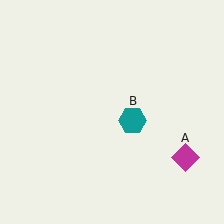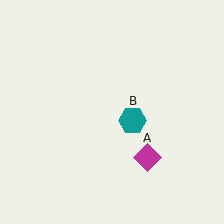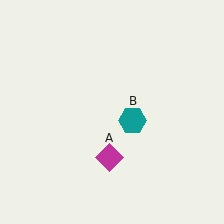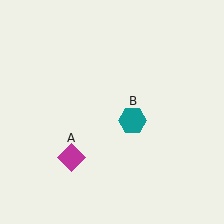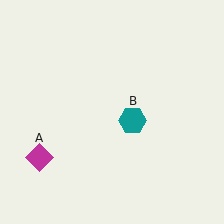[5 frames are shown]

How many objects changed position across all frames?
1 object changed position: magenta diamond (object A).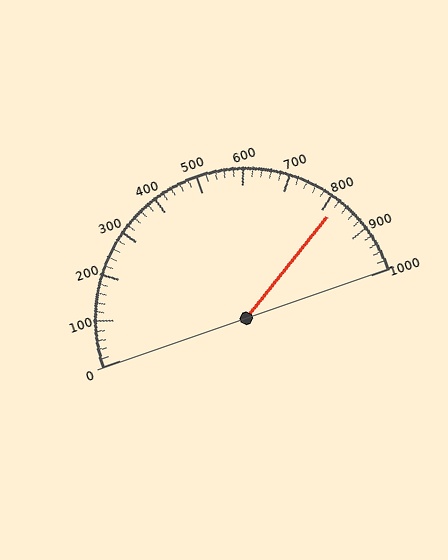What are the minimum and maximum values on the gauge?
The gauge ranges from 0 to 1000.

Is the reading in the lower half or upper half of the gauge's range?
The reading is in the upper half of the range (0 to 1000).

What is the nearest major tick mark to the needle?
The nearest major tick mark is 800.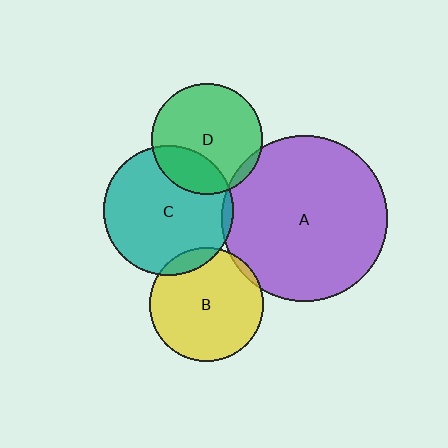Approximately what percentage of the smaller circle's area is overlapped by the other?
Approximately 5%.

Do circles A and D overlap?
Yes.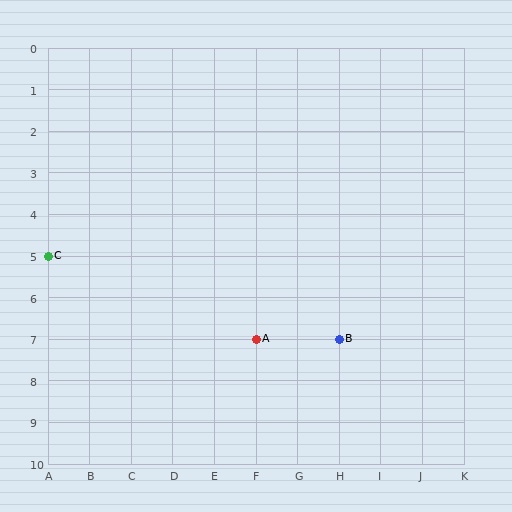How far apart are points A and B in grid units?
Points A and B are 2 columns apart.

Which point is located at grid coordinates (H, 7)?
Point B is at (H, 7).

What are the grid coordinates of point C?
Point C is at grid coordinates (A, 5).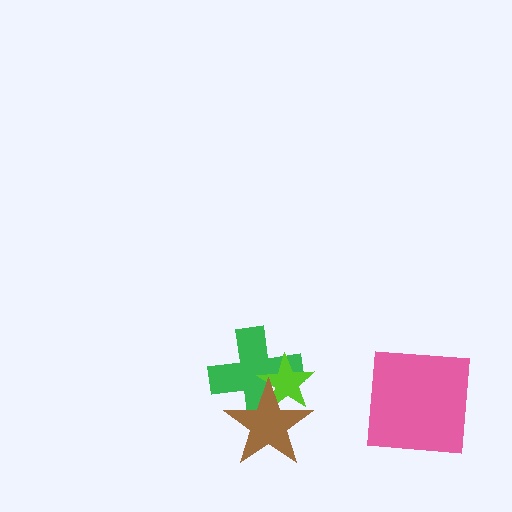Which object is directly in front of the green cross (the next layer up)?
The lime star is directly in front of the green cross.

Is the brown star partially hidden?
No, no other shape covers it.